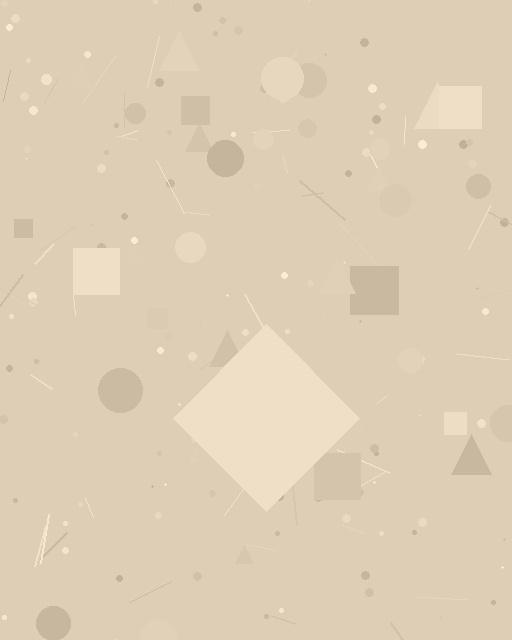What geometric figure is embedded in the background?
A diamond is embedded in the background.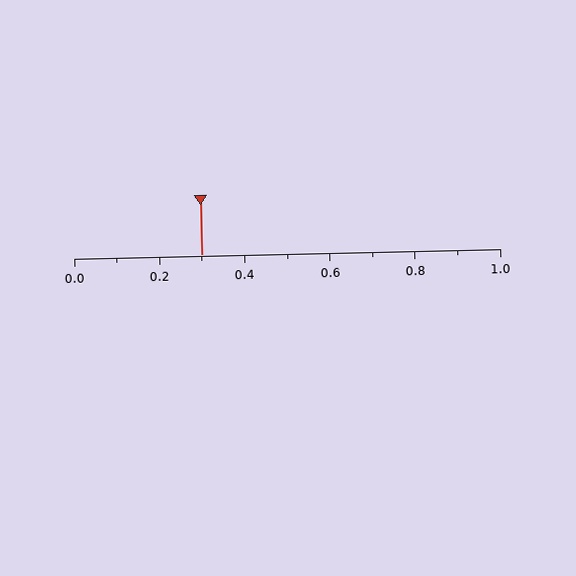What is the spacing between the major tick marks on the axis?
The major ticks are spaced 0.2 apart.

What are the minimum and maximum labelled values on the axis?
The axis runs from 0.0 to 1.0.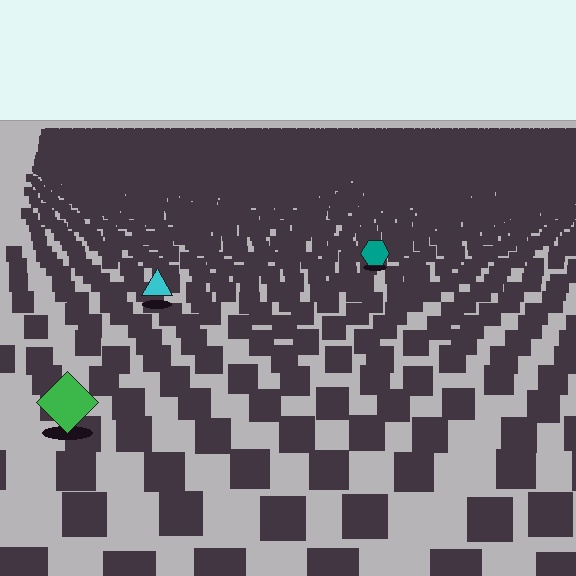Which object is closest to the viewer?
The green diamond is closest. The texture marks near it are larger and more spread out.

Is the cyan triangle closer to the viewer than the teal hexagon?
Yes. The cyan triangle is closer — you can tell from the texture gradient: the ground texture is coarser near it.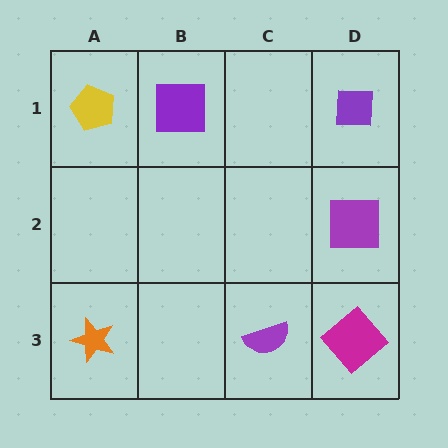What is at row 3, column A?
An orange star.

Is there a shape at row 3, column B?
No, that cell is empty.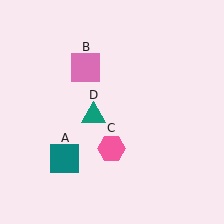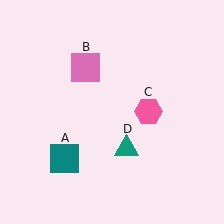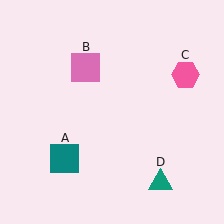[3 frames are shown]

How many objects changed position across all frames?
2 objects changed position: pink hexagon (object C), teal triangle (object D).